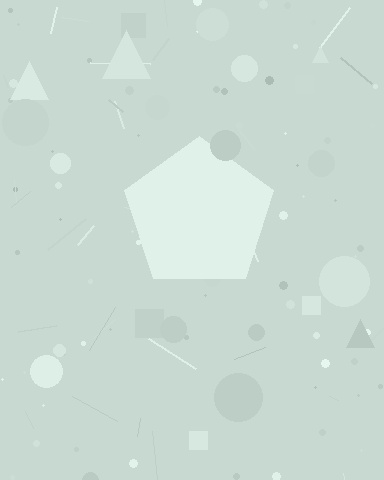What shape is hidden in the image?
A pentagon is hidden in the image.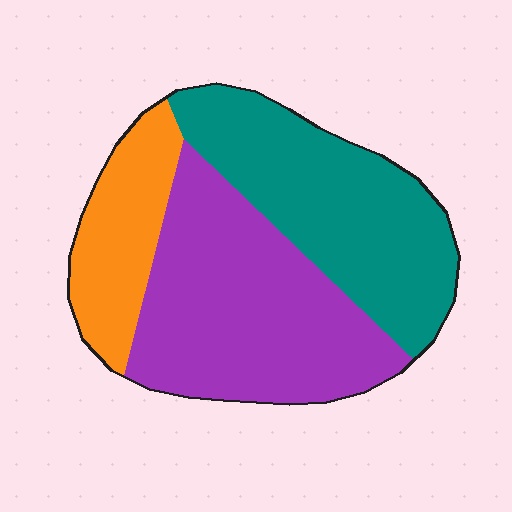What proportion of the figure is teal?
Teal covers 38% of the figure.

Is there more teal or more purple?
Purple.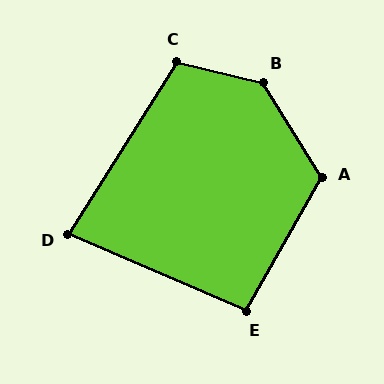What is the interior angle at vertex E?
Approximately 96 degrees (obtuse).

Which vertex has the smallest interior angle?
D, at approximately 81 degrees.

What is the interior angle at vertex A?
Approximately 119 degrees (obtuse).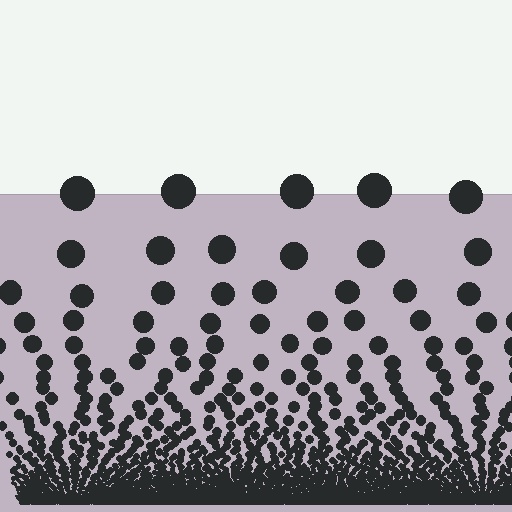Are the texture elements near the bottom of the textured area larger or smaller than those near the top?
Smaller. The gradient is inverted — elements near the bottom are smaller and denser.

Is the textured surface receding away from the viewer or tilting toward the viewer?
The surface appears to tilt toward the viewer. Texture elements get larger and sparser toward the top.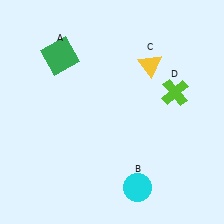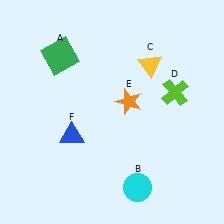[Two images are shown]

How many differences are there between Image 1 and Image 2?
There are 2 differences between the two images.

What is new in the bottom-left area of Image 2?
A blue triangle (F) was added in the bottom-left area of Image 2.